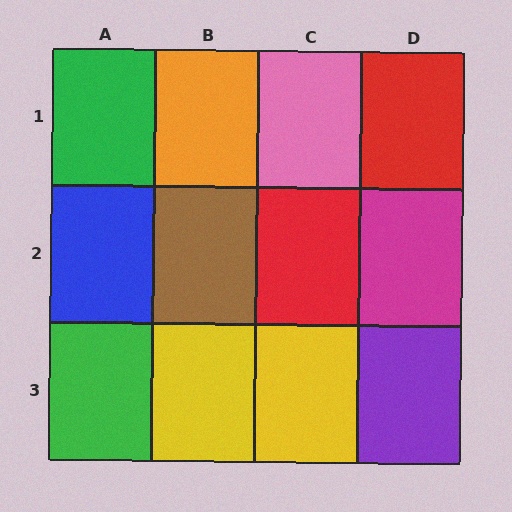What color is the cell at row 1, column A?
Green.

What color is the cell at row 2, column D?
Magenta.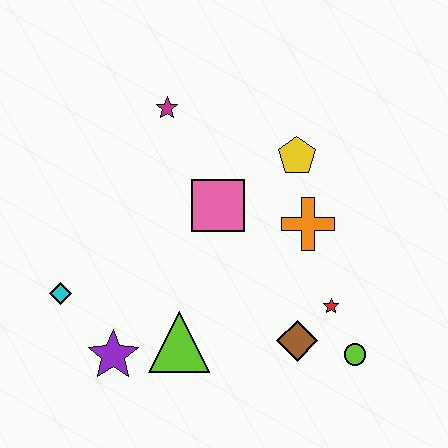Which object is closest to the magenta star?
The pink square is closest to the magenta star.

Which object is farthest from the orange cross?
The cyan diamond is farthest from the orange cross.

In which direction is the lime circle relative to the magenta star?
The lime circle is below the magenta star.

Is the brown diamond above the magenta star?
No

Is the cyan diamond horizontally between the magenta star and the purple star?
No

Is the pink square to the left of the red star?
Yes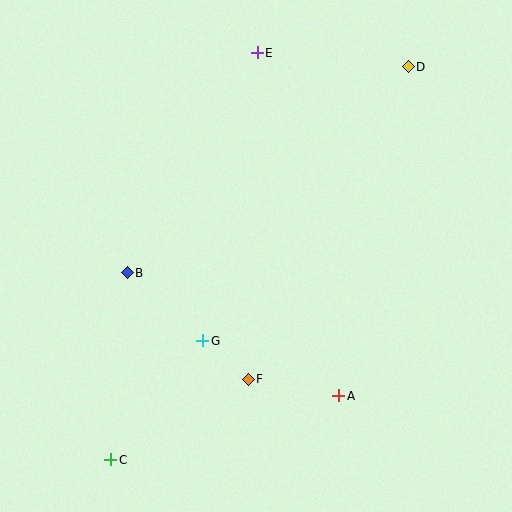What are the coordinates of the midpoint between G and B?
The midpoint between G and B is at (165, 307).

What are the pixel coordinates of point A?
Point A is at (339, 396).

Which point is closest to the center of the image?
Point G at (203, 341) is closest to the center.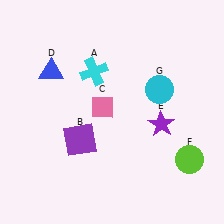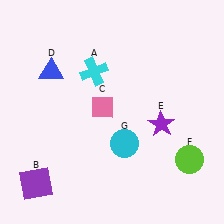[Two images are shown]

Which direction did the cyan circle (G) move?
The cyan circle (G) moved down.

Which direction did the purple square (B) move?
The purple square (B) moved left.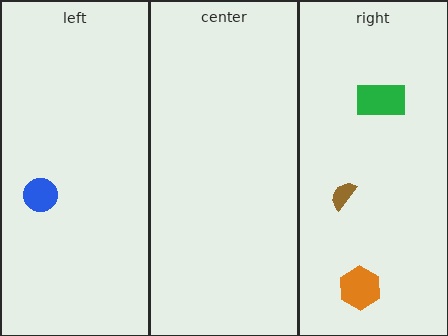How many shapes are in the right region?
3.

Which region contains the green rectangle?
The right region.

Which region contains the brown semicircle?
The right region.